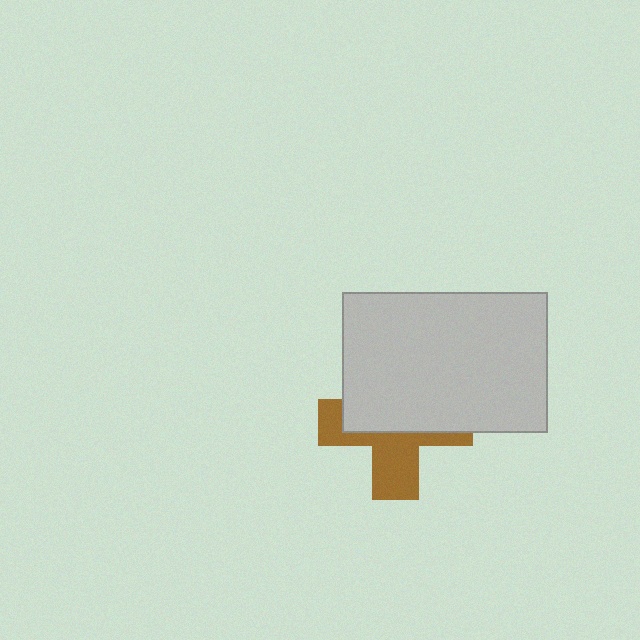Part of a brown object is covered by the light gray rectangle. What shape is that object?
It is a cross.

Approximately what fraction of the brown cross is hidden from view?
Roughly 57% of the brown cross is hidden behind the light gray rectangle.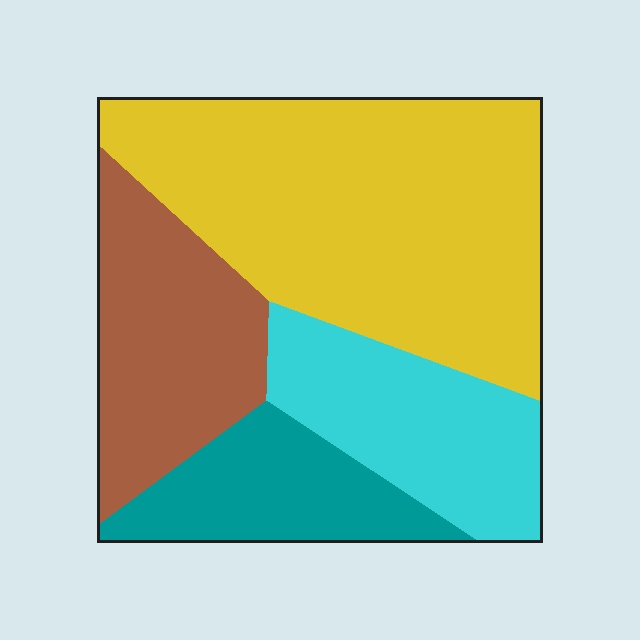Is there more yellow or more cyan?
Yellow.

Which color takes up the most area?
Yellow, at roughly 45%.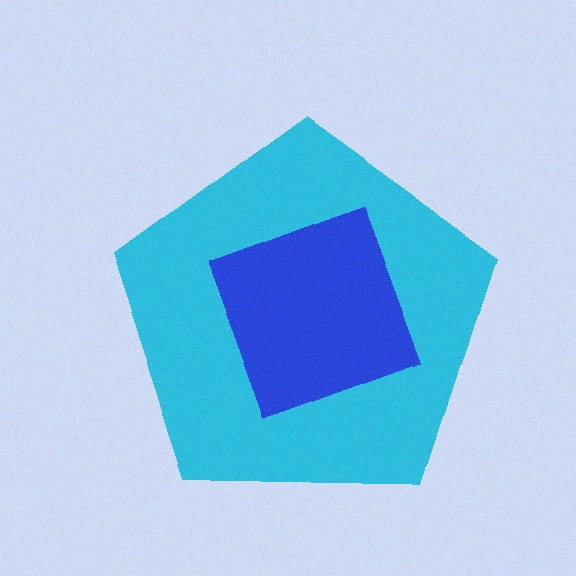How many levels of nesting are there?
2.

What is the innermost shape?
The blue diamond.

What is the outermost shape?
The cyan pentagon.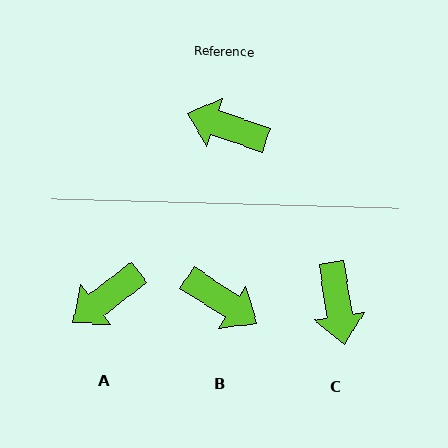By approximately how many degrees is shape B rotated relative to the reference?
Approximately 166 degrees counter-clockwise.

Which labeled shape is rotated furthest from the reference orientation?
B, about 166 degrees away.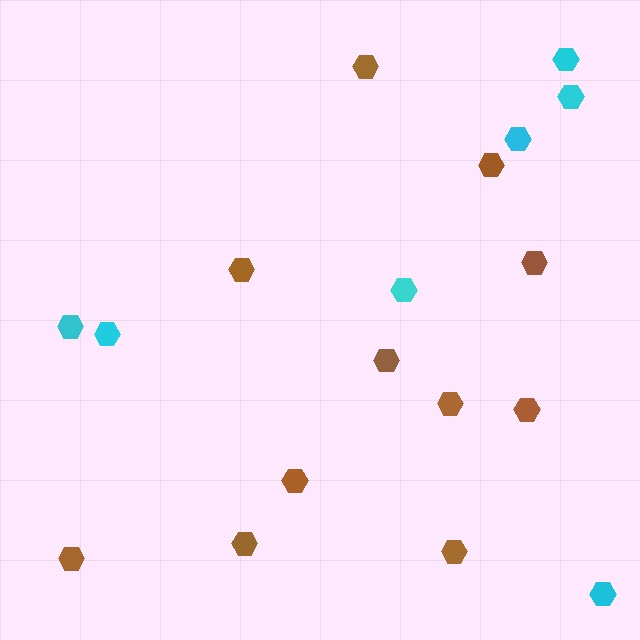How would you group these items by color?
There are 2 groups: one group of brown hexagons (11) and one group of cyan hexagons (7).